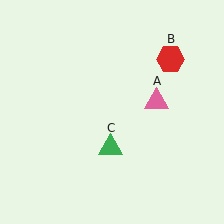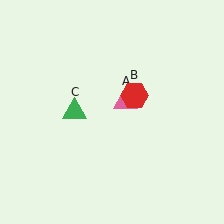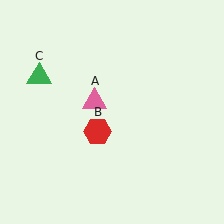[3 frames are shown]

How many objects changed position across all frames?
3 objects changed position: pink triangle (object A), red hexagon (object B), green triangle (object C).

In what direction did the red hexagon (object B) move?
The red hexagon (object B) moved down and to the left.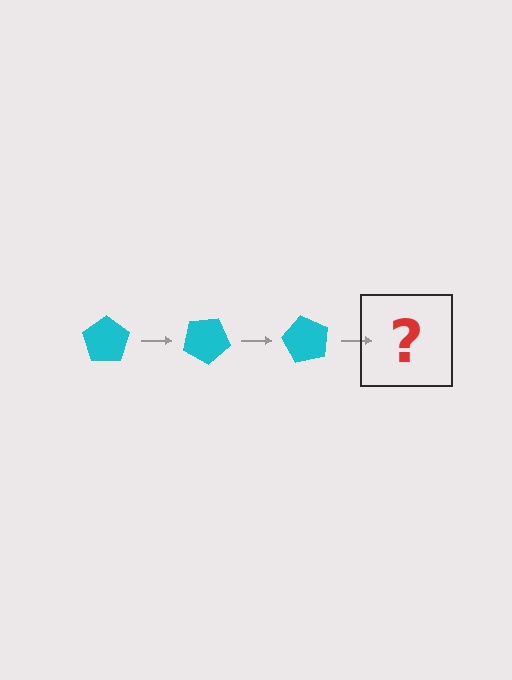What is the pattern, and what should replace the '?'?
The pattern is that the pentagon rotates 30 degrees each step. The '?' should be a cyan pentagon rotated 90 degrees.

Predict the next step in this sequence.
The next step is a cyan pentagon rotated 90 degrees.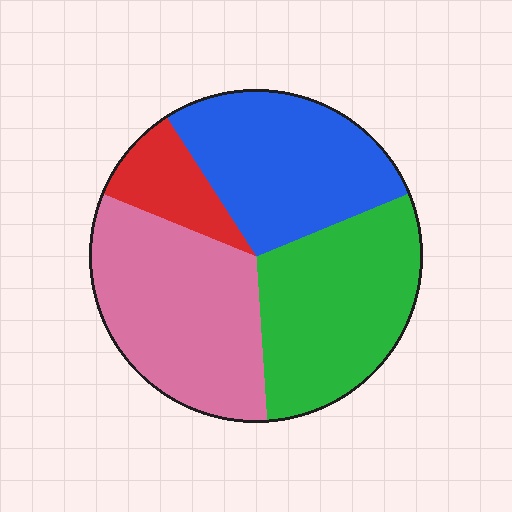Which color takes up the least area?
Red, at roughly 10%.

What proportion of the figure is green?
Green covers 30% of the figure.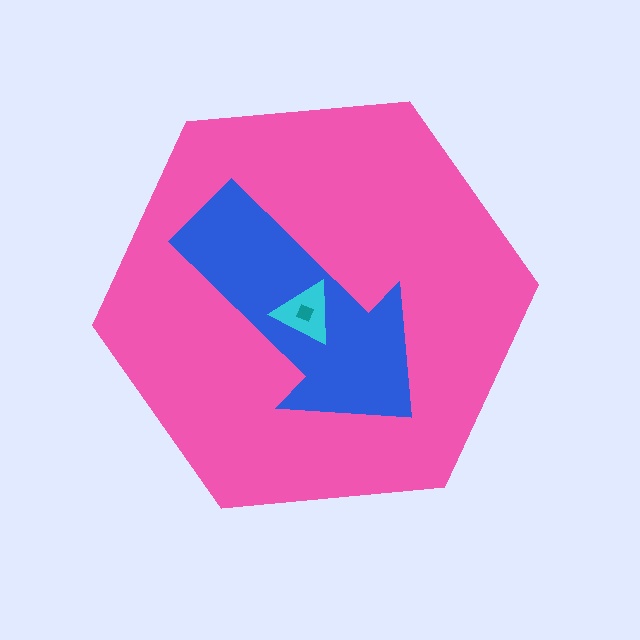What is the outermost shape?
The pink hexagon.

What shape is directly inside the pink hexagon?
The blue arrow.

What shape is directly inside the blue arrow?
The cyan triangle.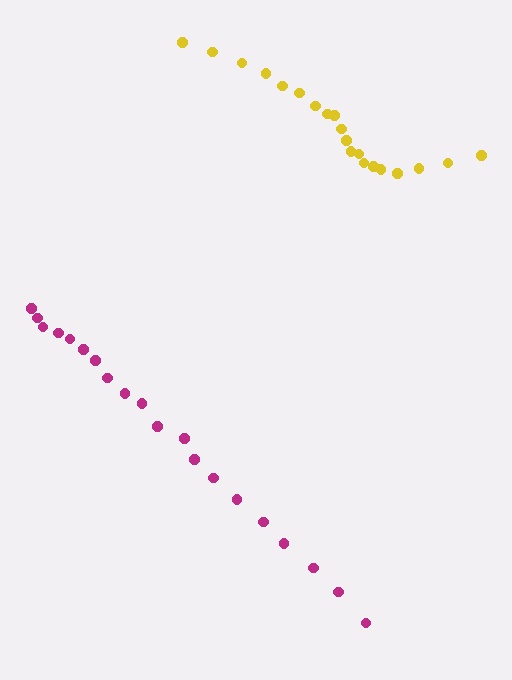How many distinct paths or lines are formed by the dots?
There are 2 distinct paths.